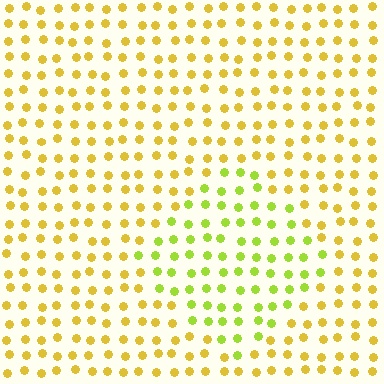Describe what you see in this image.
The image is filled with small yellow elements in a uniform arrangement. A diamond-shaped region is visible where the elements are tinted to a slightly different hue, forming a subtle color boundary.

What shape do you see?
I see a diamond.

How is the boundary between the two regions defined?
The boundary is defined purely by a slight shift in hue (about 34 degrees). Spacing, size, and orientation are identical on both sides.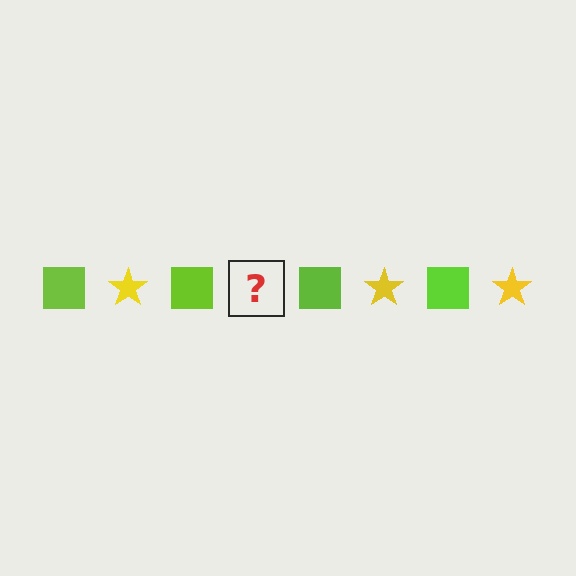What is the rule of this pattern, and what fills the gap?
The rule is that the pattern alternates between lime square and yellow star. The gap should be filled with a yellow star.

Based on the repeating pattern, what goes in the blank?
The blank should be a yellow star.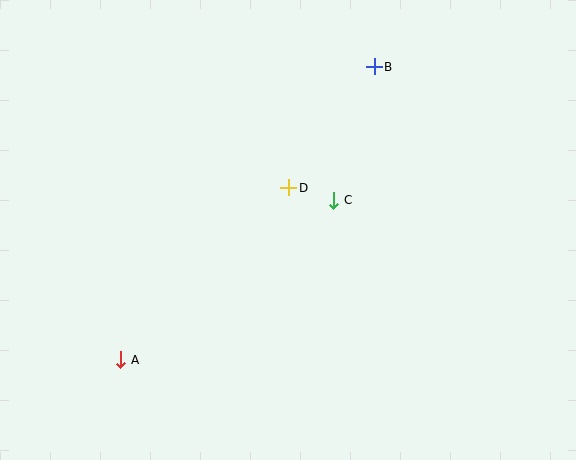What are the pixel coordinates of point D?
Point D is at (289, 188).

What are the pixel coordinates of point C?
Point C is at (334, 200).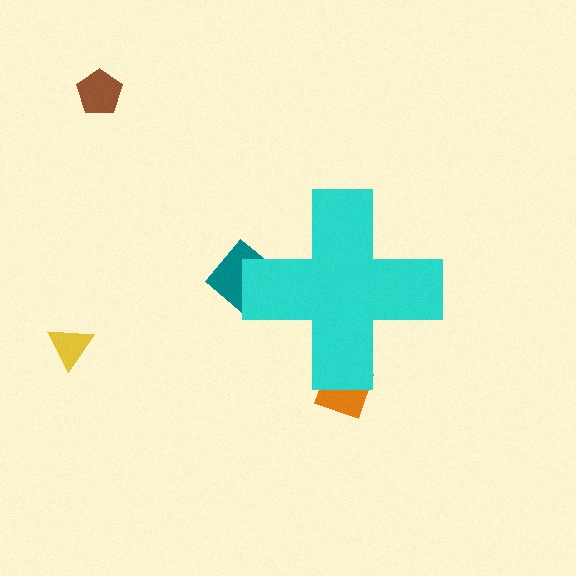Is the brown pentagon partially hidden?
No, the brown pentagon is fully visible.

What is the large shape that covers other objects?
A cyan cross.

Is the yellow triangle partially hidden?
No, the yellow triangle is fully visible.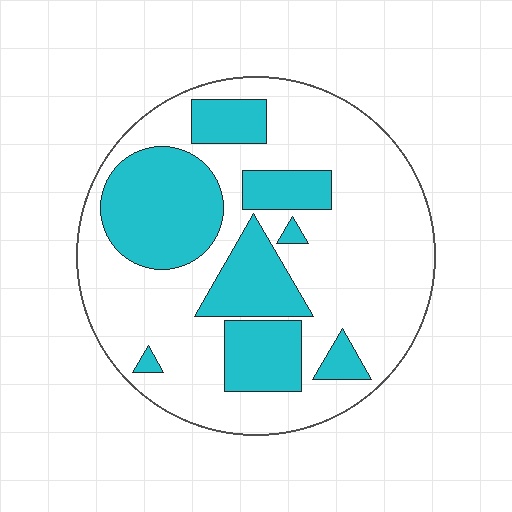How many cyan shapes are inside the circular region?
8.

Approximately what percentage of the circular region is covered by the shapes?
Approximately 35%.